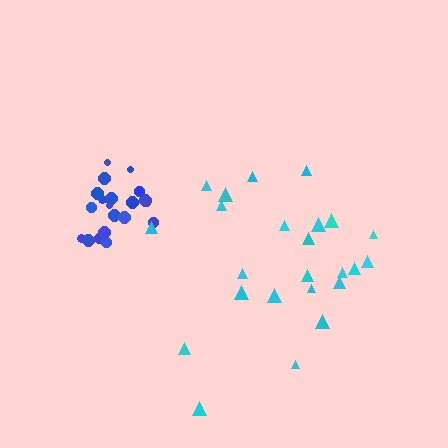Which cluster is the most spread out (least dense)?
Cyan.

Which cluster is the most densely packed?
Blue.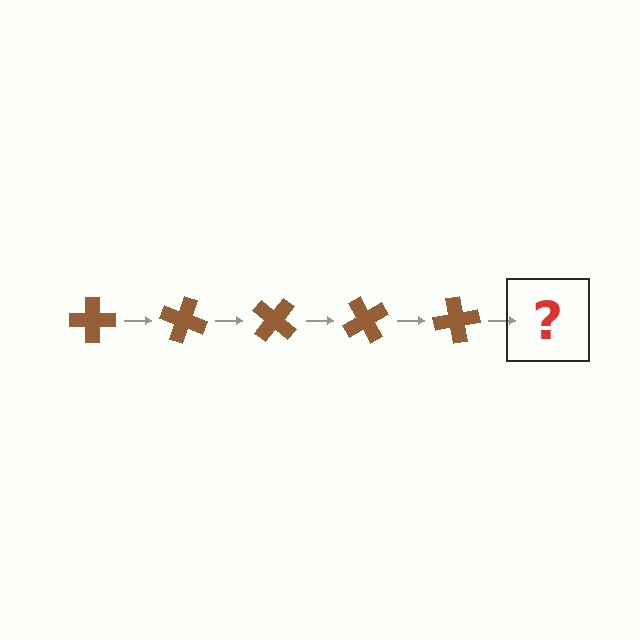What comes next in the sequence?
The next element should be a brown cross rotated 100 degrees.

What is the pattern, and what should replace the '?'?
The pattern is that the cross rotates 20 degrees each step. The '?' should be a brown cross rotated 100 degrees.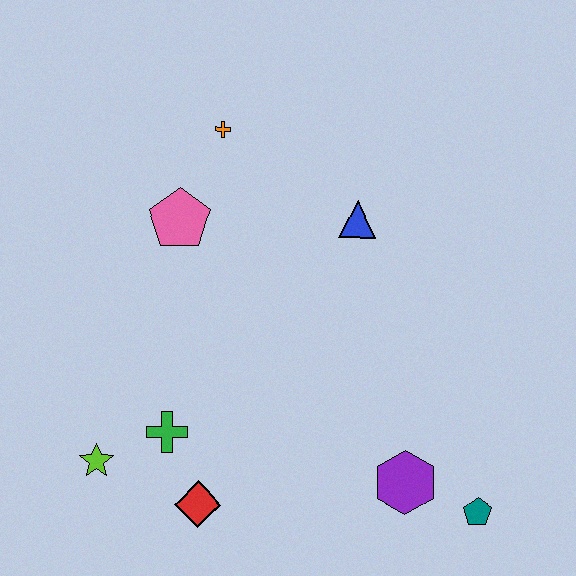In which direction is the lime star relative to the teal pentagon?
The lime star is to the left of the teal pentagon.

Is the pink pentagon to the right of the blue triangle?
No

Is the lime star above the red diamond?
Yes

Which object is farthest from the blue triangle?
The lime star is farthest from the blue triangle.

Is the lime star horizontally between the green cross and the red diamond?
No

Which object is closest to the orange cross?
The pink pentagon is closest to the orange cross.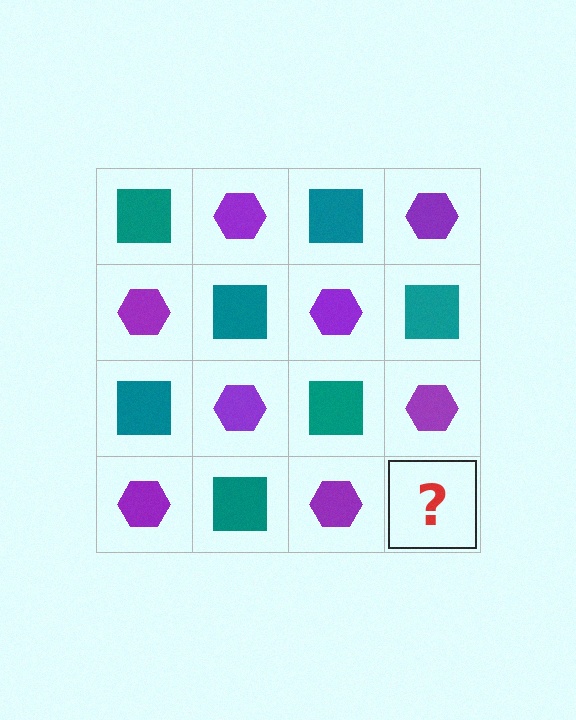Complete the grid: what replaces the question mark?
The question mark should be replaced with a teal square.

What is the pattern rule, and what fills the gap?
The rule is that it alternates teal square and purple hexagon in a checkerboard pattern. The gap should be filled with a teal square.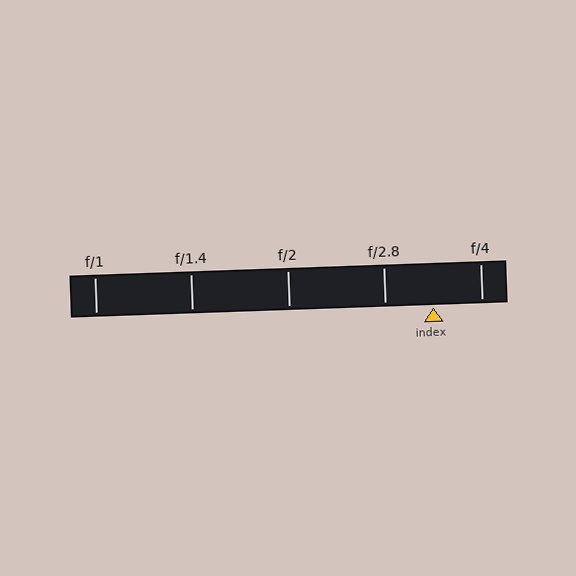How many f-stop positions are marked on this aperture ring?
There are 5 f-stop positions marked.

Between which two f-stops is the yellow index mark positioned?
The index mark is between f/2.8 and f/4.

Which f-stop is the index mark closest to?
The index mark is closest to f/2.8.